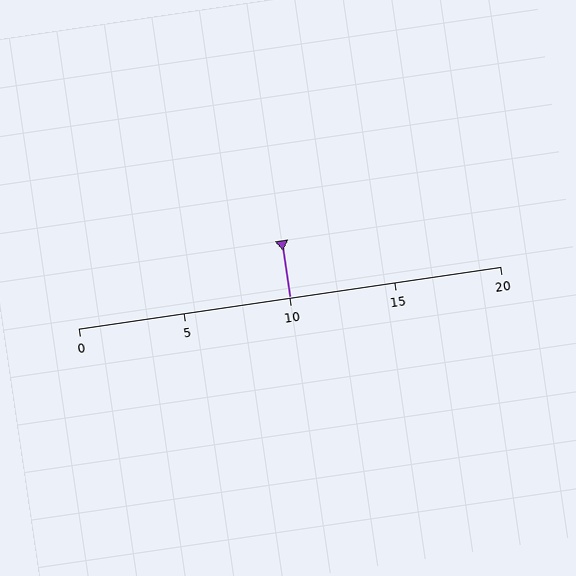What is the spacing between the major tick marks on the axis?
The major ticks are spaced 5 apart.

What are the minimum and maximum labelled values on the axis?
The axis runs from 0 to 20.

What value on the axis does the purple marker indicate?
The marker indicates approximately 10.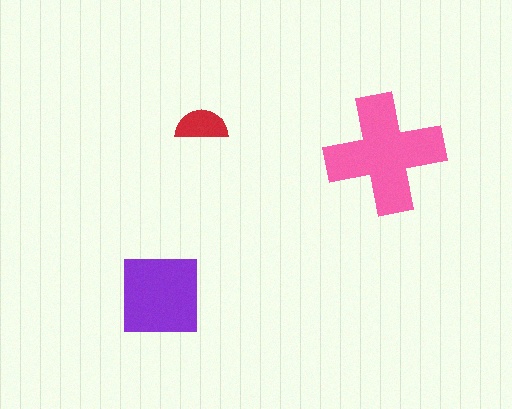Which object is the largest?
The pink cross.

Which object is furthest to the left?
The purple square is leftmost.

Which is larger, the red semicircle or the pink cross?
The pink cross.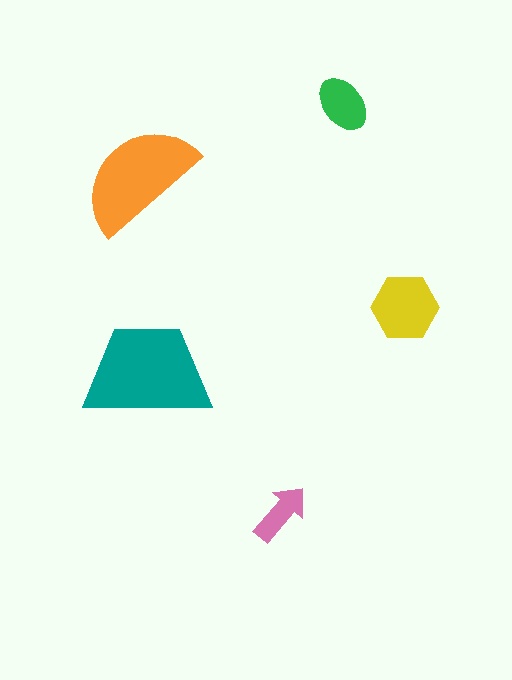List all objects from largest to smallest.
The teal trapezoid, the orange semicircle, the yellow hexagon, the green ellipse, the pink arrow.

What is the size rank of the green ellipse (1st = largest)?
4th.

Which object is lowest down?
The pink arrow is bottommost.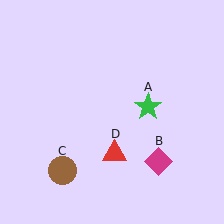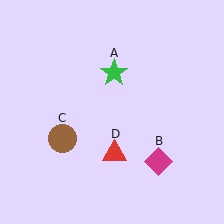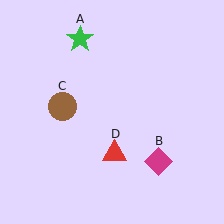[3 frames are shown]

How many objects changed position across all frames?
2 objects changed position: green star (object A), brown circle (object C).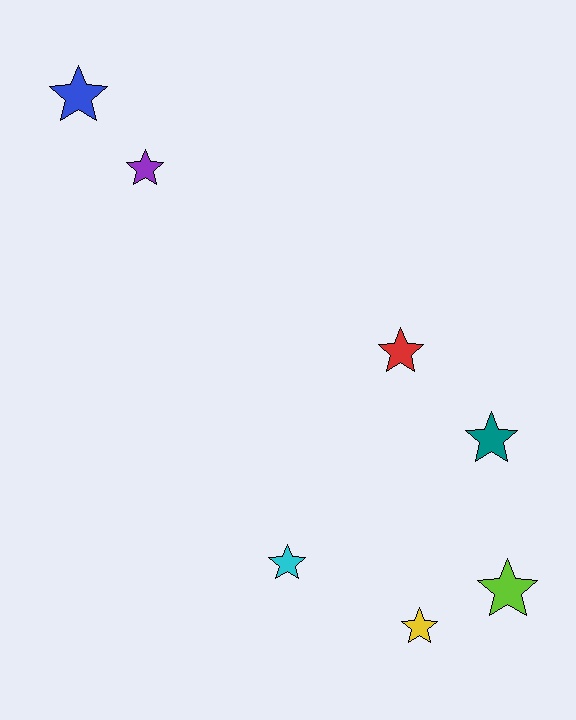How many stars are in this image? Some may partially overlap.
There are 7 stars.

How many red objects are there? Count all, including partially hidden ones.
There is 1 red object.